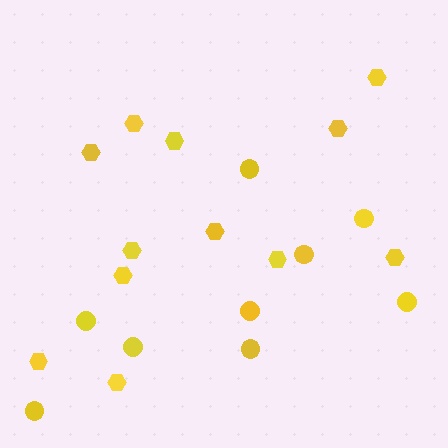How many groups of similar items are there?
There are 2 groups: one group of circles (9) and one group of hexagons (12).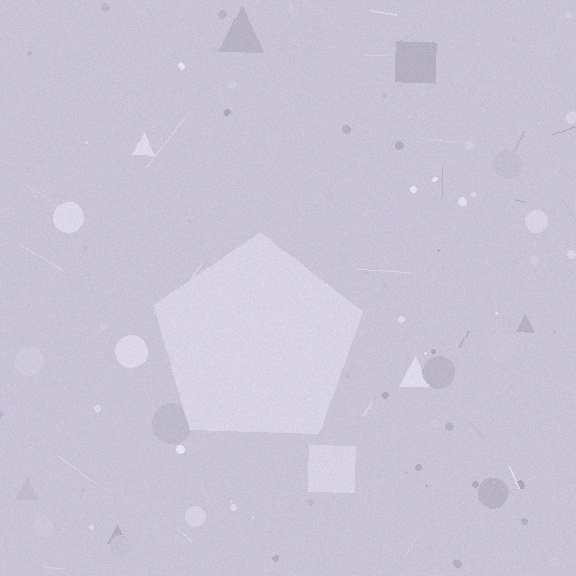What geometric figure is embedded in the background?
A pentagon is embedded in the background.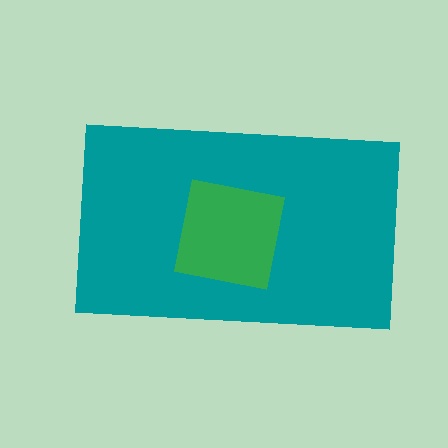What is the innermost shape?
The green square.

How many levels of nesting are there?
2.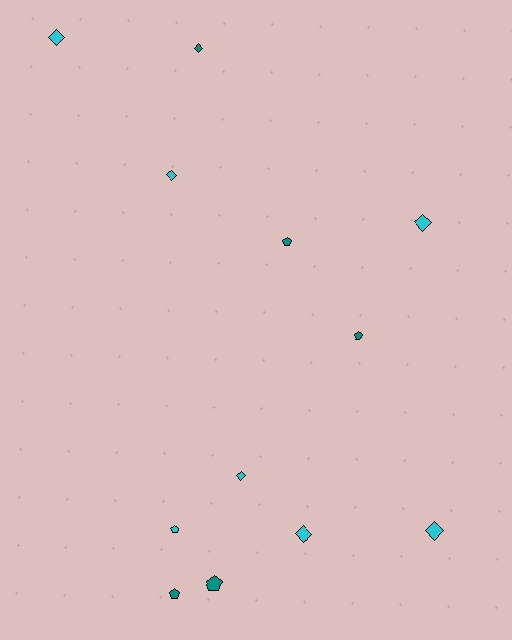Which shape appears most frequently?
Diamond, with 7 objects.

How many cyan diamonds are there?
There are 6 cyan diamonds.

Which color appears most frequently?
Cyan, with 7 objects.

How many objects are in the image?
There are 12 objects.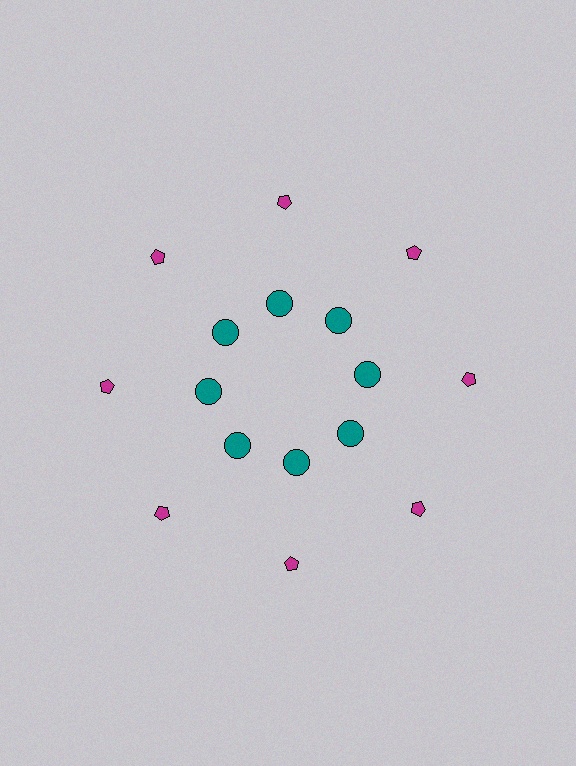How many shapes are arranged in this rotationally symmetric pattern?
There are 16 shapes, arranged in 8 groups of 2.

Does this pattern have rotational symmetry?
Yes, this pattern has 8-fold rotational symmetry. It looks the same after rotating 45 degrees around the center.